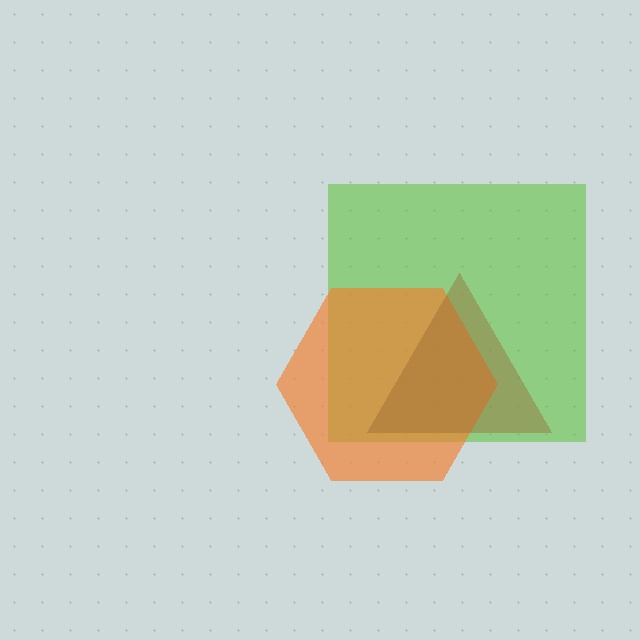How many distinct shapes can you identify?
There are 3 distinct shapes: a lime square, an orange hexagon, a brown triangle.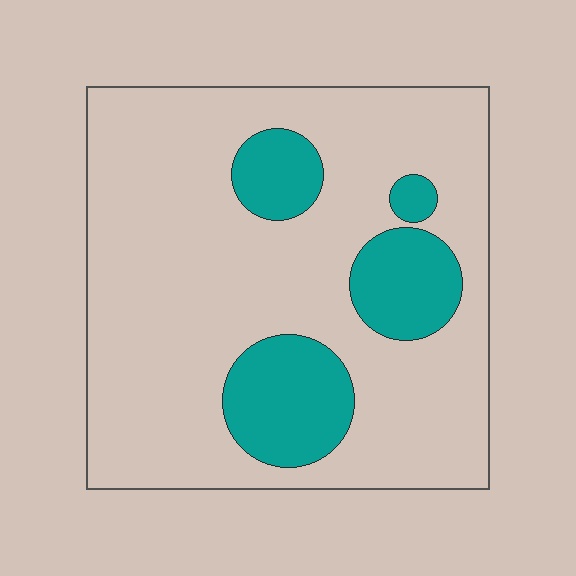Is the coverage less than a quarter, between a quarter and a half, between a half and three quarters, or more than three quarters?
Less than a quarter.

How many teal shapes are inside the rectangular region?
4.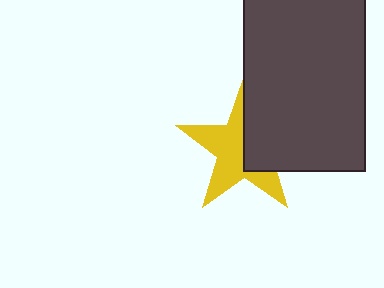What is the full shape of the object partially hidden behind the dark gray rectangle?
The partially hidden object is a yellow star.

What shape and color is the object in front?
The object in front is a dark gray rectangle.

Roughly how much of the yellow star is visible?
About half of it is visible (roughly 59%).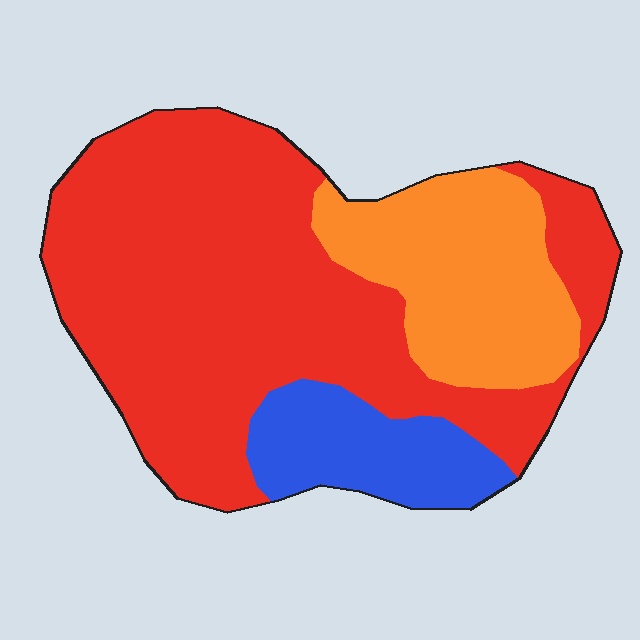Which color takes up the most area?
Red, at roughly 65%.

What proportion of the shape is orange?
Orange covers roughly 25% of the shape.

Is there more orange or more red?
Red.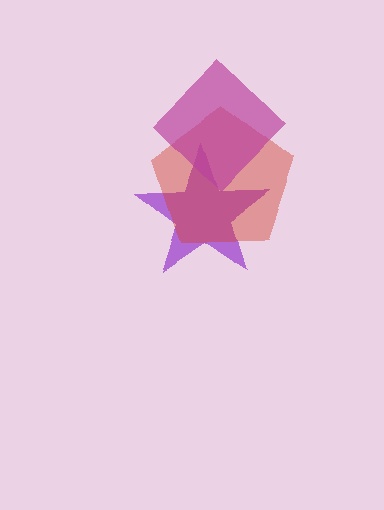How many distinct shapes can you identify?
There are 3 distinct shapes: a purple star, a red pentagon, a magenta diamond.